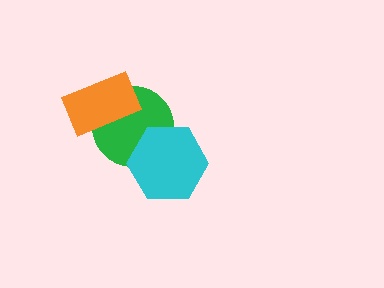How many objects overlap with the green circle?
2 objects overlap with the green circle.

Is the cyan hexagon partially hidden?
No, no other shape covers it.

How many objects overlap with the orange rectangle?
1 object overlaps with the orange rectangle.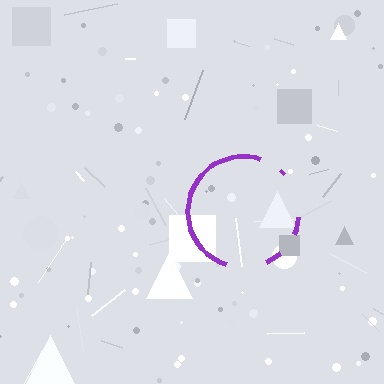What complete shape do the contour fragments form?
The contour fragments form a circle.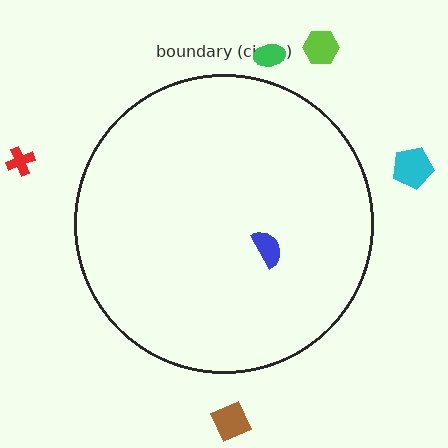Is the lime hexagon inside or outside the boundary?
Outside.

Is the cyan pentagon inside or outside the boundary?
Outside.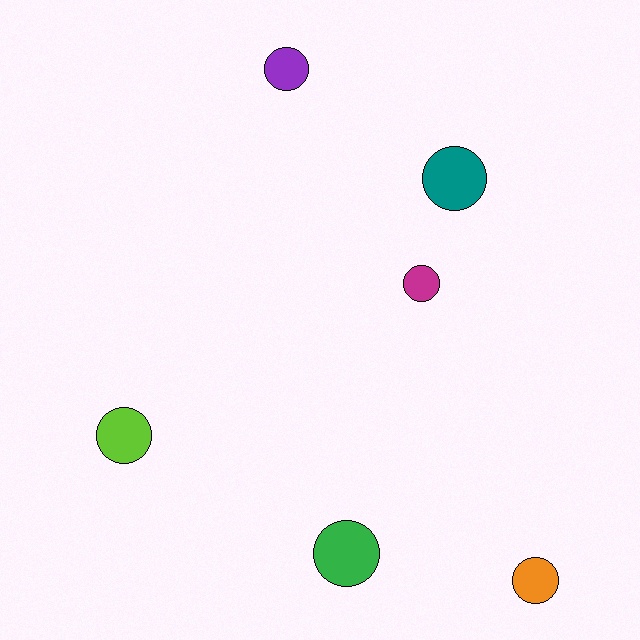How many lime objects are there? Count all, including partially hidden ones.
There is 1 lime object.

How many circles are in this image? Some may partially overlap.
There are 6 circles.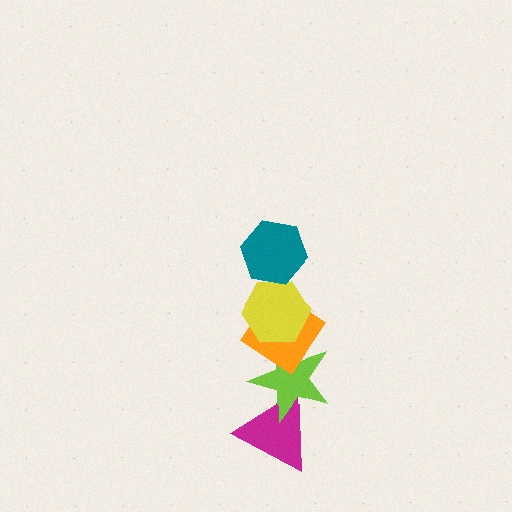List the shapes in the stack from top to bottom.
From top to bottom: the teal hexagon, the yellow hexagon, the orange diamond, the lime star, the magenta triangle.